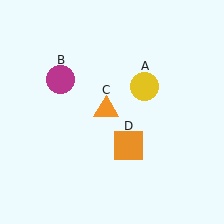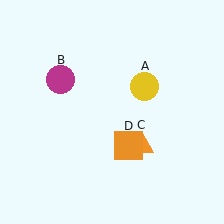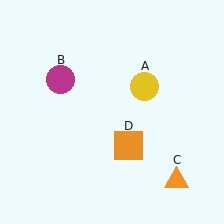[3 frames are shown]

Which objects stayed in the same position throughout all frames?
Yellow circle (object A) and magenta circle (object B) and orange square (object D) remained stationary.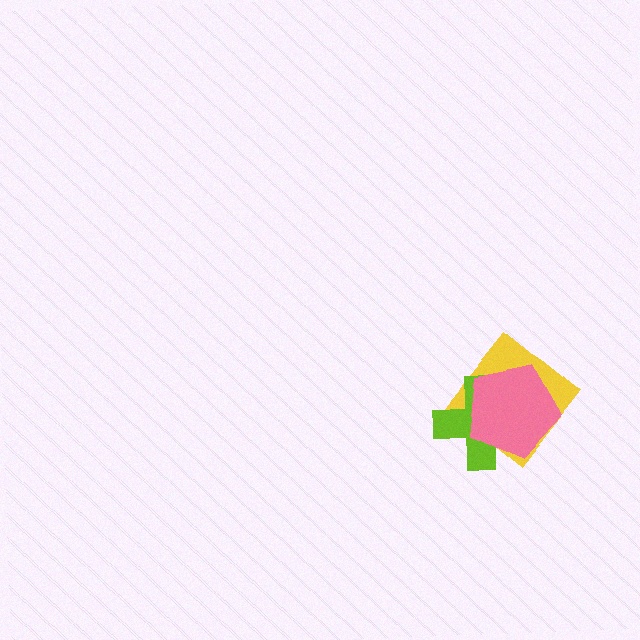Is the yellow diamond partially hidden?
Yes, it is partially covered by another shape.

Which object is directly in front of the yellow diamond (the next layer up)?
The lime cross is directly in front of the yellow diamond.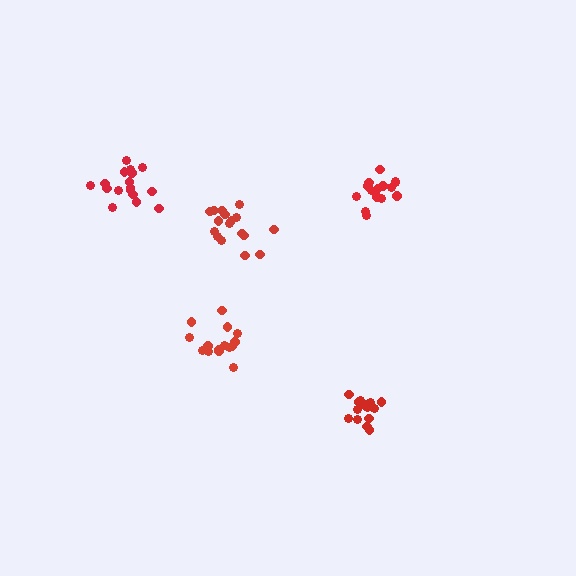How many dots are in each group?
Group 1: 15 dots, Group 2: 15 dots, Group 3: 17 dots, Group 4: 17 dots, Group 5: 15 dots (79 total).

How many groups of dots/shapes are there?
There are 5 groups.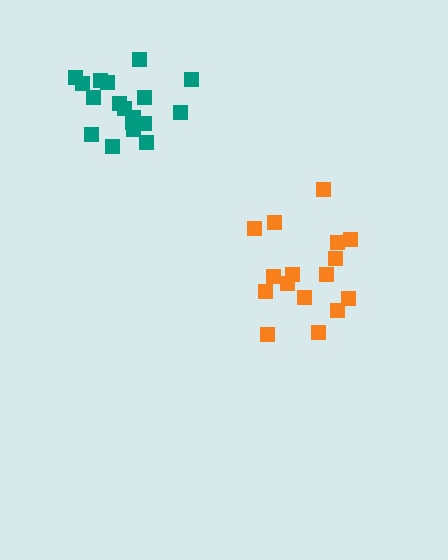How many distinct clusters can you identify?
There are 2 distinct clusters.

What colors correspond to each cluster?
The clusters are colored: teal, orange.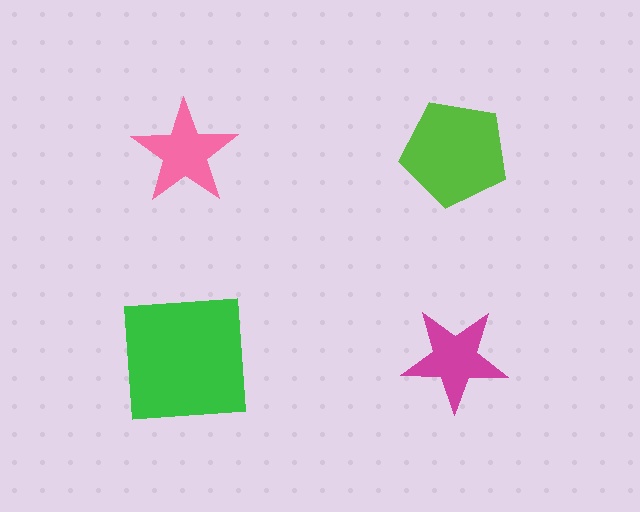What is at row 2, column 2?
A magenta star.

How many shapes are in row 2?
2 shapes.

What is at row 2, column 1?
A green square.